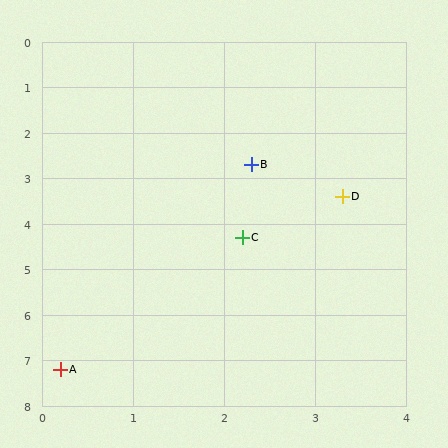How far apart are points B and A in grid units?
Points B and A are about 5.0 grid units apart.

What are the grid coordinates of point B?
Point B is at approximately (2.3, 2.7).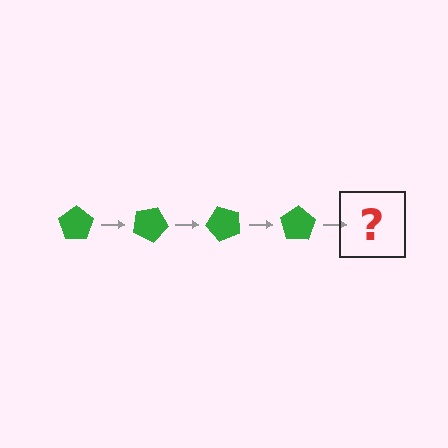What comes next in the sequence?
The next element should be a green pentagon rotated 100 degrees.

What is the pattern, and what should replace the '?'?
The pattern is that the pentagon rotates 25 degrees each step. The '?' should be a green pentagon rotated 100 degrees.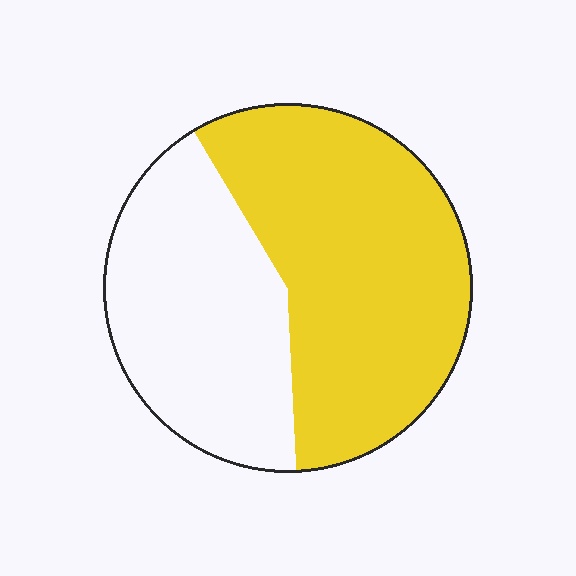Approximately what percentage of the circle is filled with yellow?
Approximately 60%.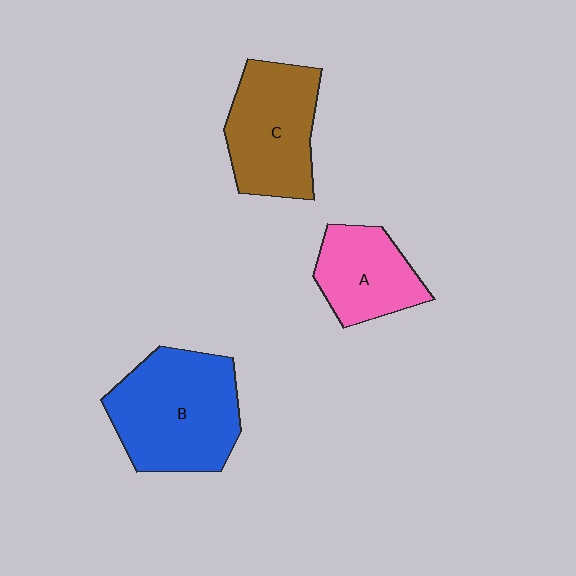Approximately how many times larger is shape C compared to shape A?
Approximately 1.3 times.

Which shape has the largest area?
Shape B (blue).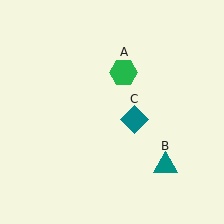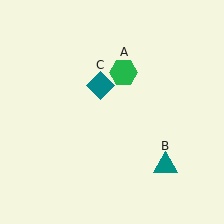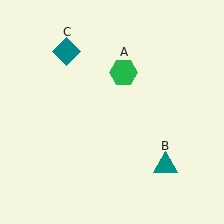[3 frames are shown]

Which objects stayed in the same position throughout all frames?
Green hexagon (object A) and teal triangle (object B) remained stationary.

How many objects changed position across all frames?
1 object changed position: teal diamond (object C).